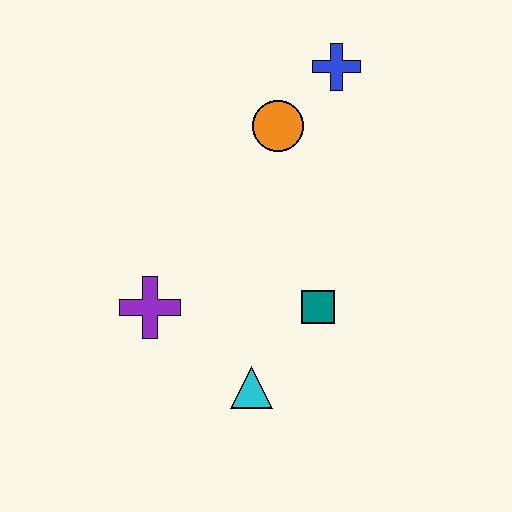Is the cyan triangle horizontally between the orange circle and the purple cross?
Yes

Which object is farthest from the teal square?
The blue cross is farthest from the teal square.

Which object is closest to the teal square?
The cyan triangle is closest to the teal square.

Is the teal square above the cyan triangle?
Yes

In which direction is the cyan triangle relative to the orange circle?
The cyan triangle is below the orange circle.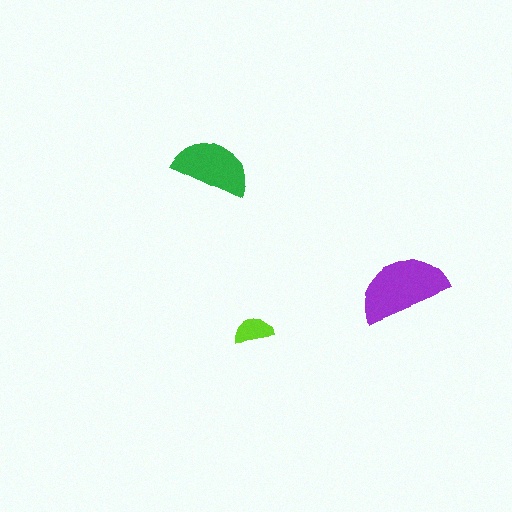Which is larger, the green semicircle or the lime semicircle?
The green one.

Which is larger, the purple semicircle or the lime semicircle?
The purple one.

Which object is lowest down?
The lime semicircle is bottommost.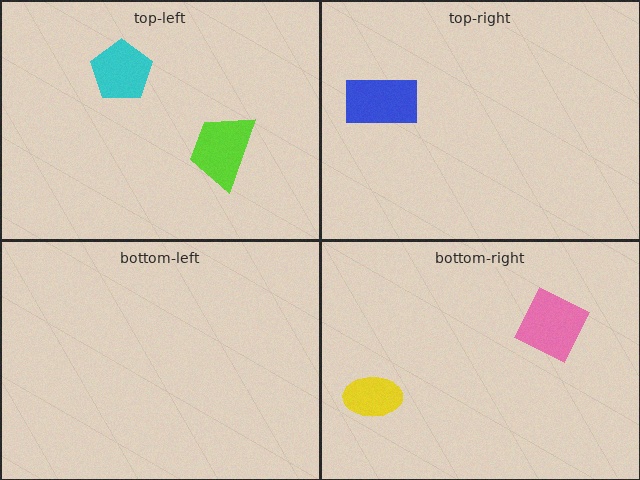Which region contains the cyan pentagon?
The top-left region.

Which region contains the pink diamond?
The bottom-right region.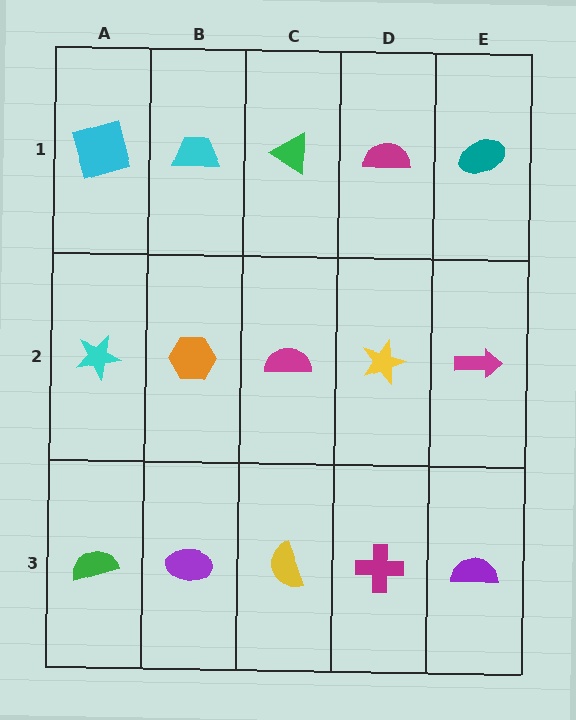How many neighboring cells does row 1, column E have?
2.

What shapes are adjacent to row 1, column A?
A cyan star (row 2, column A), a cyan trapezoid (row 1, column B).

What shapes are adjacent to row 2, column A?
A cyan square (row 1, column A), a green semicircle (row 3, column A), an orange hexagon (row 2, column B).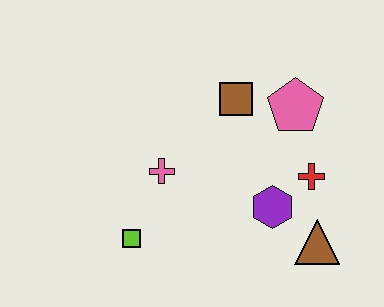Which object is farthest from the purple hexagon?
The lime square is farthest from the purple hexagon.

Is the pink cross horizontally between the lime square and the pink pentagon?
Yes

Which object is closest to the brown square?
The pink pentagon is closest to the brown square.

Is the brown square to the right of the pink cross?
Yes